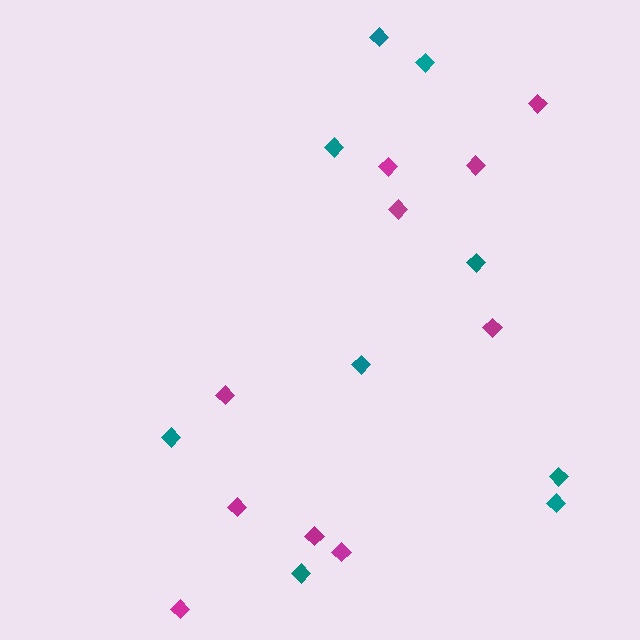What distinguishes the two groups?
There are 2 groups: one group of teal diamonds (9) and one group of magenta diamonds (10).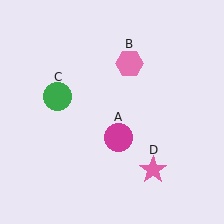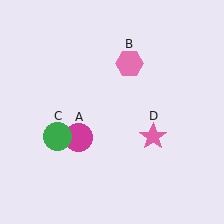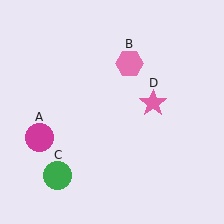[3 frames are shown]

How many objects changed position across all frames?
3 objects changed position: magenta circle (object A), green circle (object C), pink star (object D).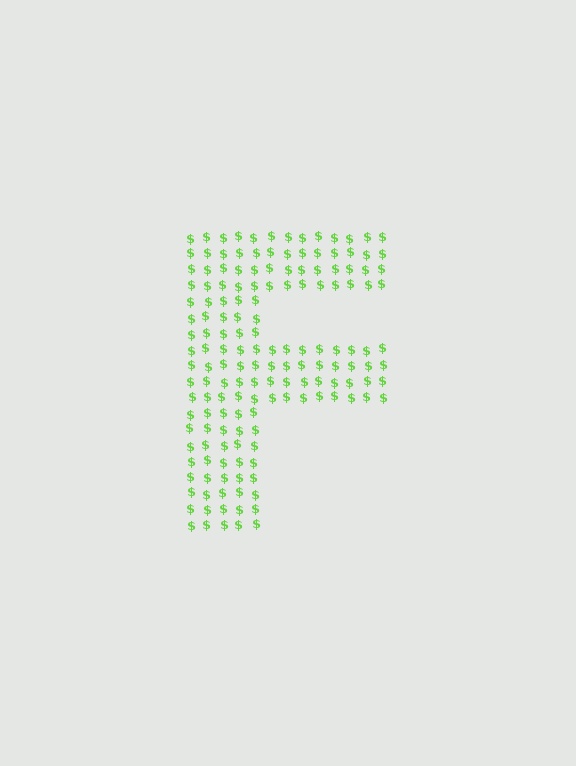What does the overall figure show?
The overall figure shows the letter F.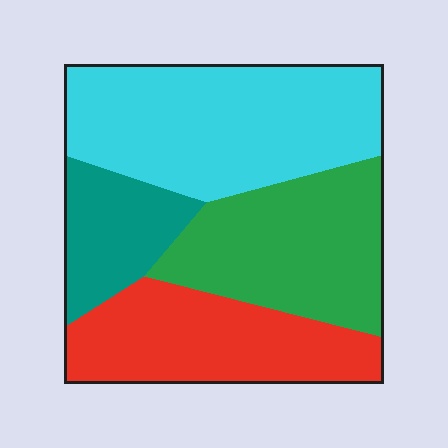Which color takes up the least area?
Teal, at roughly 15%.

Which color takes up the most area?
Cyan, at roughly 35%.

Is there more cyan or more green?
Cyan.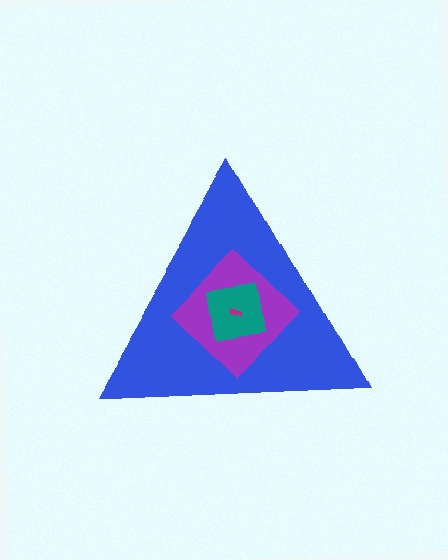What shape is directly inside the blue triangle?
The purple diamond.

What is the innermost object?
The magenta arrow.